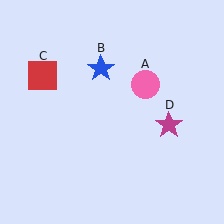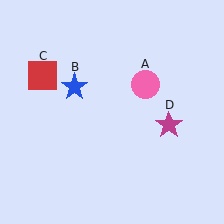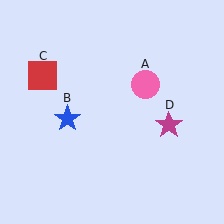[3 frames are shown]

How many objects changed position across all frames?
1 object changed position: blue star (object B).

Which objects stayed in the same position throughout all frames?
Pink circle (object A) and red square (object C) and magenta star (object D) remained stationary.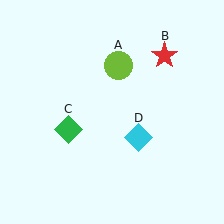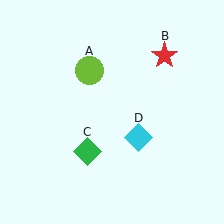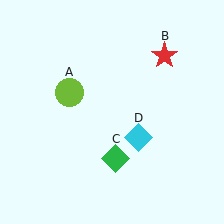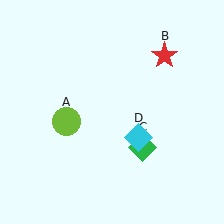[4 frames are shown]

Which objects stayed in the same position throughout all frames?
Red star (object B) and cyan diamond (object D) remained stationary.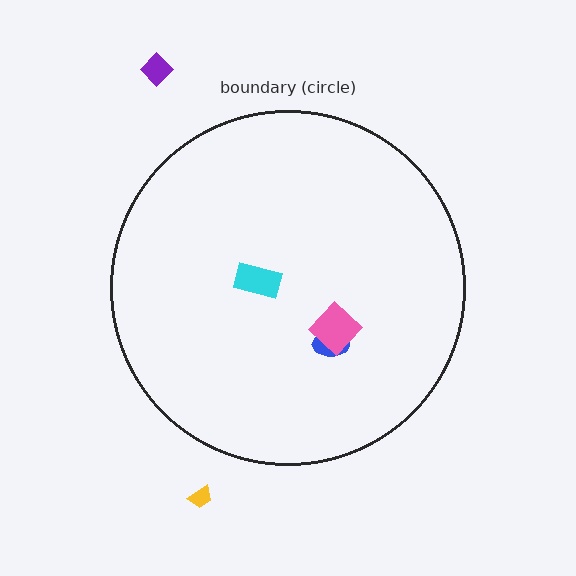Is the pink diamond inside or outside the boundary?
Inside.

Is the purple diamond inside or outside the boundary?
Outside.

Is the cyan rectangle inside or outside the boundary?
Inside.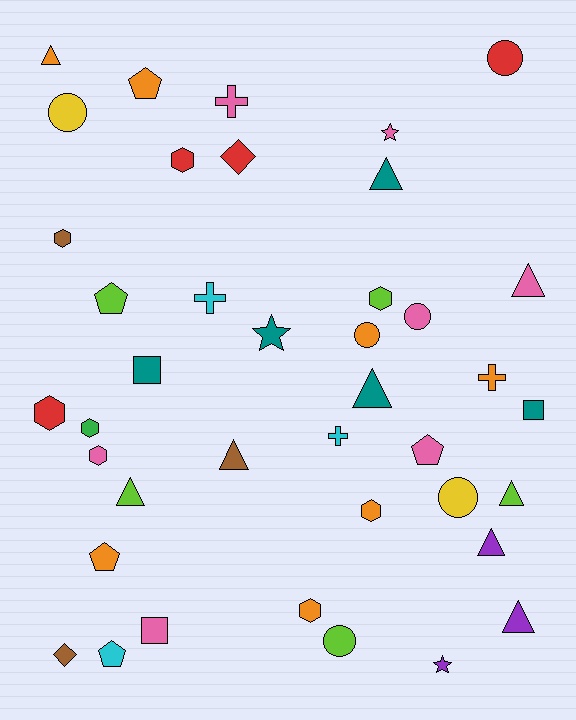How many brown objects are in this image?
There are 3 brown objects.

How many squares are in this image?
There are 3 squares.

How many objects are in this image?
There are 40 objects.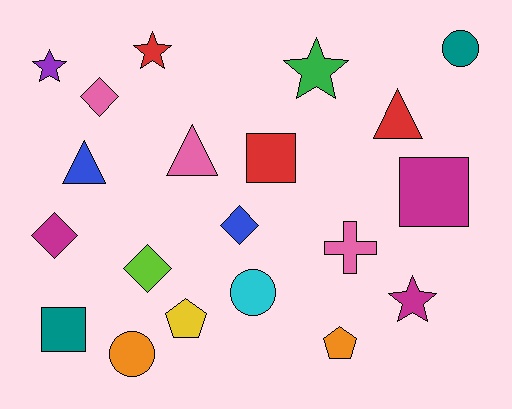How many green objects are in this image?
There is 1 green object.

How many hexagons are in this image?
There are no hexagons.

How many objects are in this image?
There are 20 objects.